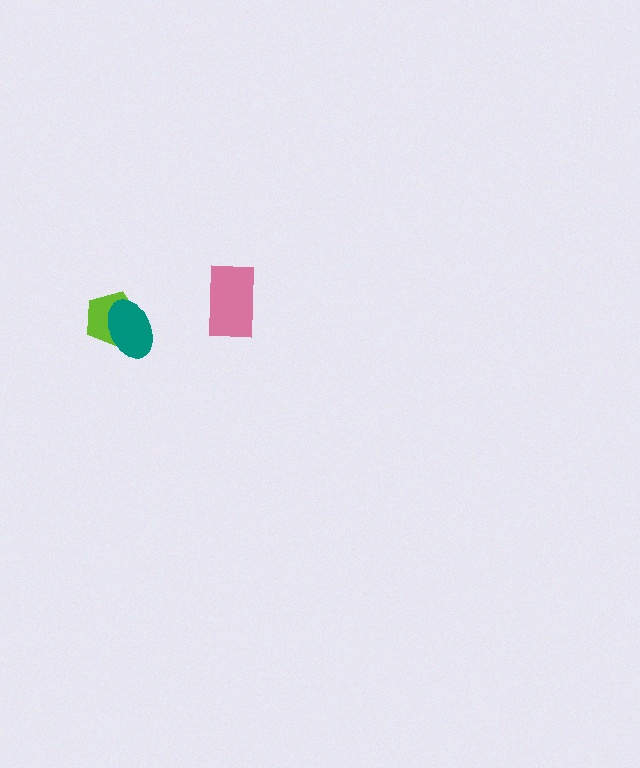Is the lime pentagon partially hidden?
Yes, it is partially covered by another shape.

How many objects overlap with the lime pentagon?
1 object overlaps with the lime pentagon.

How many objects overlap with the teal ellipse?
1 object overlaps with the teal ellipse.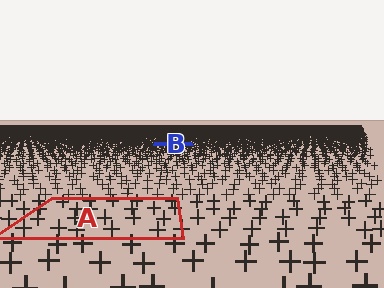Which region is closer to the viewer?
Region A is closer. The texture elements there are larger and more spread out.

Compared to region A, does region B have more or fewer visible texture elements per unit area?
Region B has more texture elements per unit area — they are packed more densely because it is farther away.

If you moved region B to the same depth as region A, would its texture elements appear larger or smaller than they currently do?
They would appear larger. At a closer depth, the same texture elements are projected at a bigger on-screen size.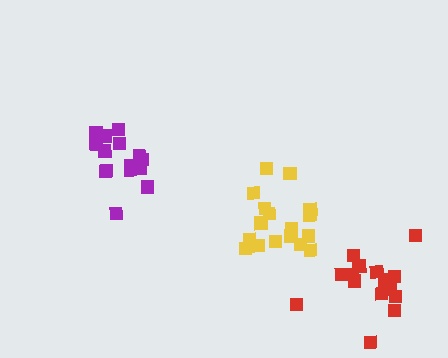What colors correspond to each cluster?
The clusters are colored: yellow, purple, red.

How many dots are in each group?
Group 1: 17 dots, Group 2: 15 dots, Group 3: 15 dots (47 total).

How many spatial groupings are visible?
There are 3 spatial groupings.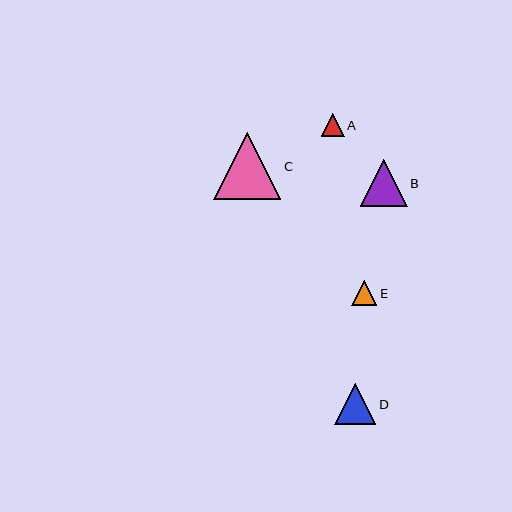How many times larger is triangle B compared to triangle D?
Triangle B is approximately 1.2 times the size of triangle D.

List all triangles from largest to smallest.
From largest to smallest: C, B, D, E, A.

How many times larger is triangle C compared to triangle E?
Triangle C is approximately 2.7 times the size of triangle E.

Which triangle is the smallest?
Triangle A is the smallest with a size of approximately 23 pixels.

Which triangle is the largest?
Triangle C is the largest with a size of approximately 67 pixels.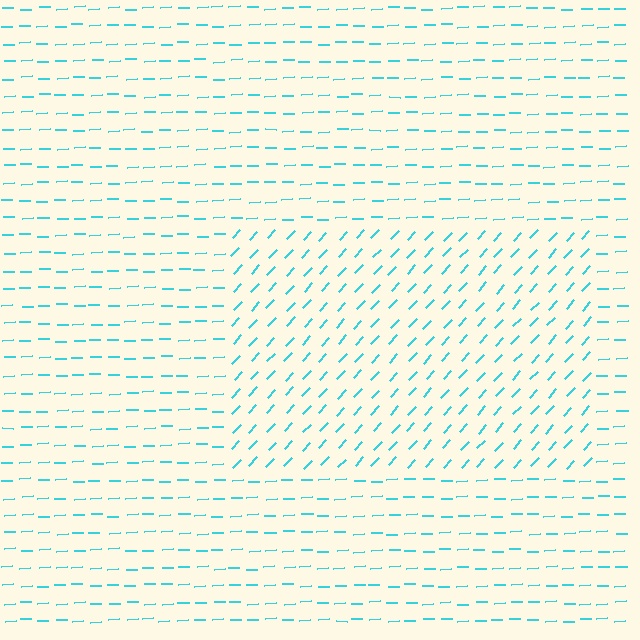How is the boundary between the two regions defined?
The boundary is defined purely by a change in line orientation (approximately 45 degrees difference). All lines are the same color and thickness.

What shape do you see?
I see a rectangle.